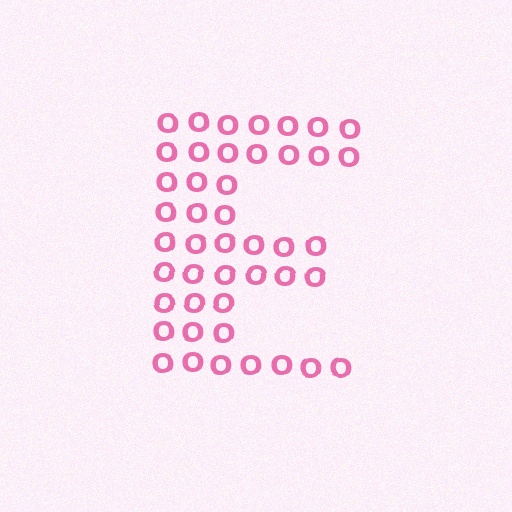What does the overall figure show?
The overall figure shows the letter E.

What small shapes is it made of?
It is made of small letter O's.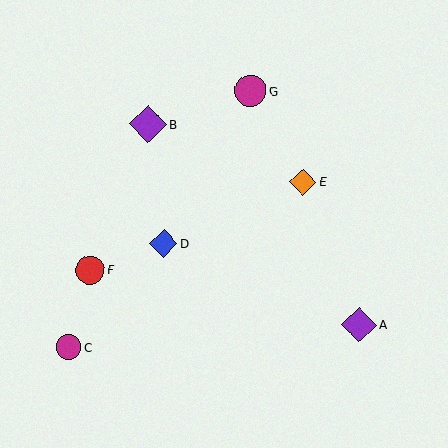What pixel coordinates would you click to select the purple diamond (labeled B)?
Click at (148, 124) to select the purple diamond B.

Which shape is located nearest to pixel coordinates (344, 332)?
The purple diamond (labeled A) at (359, 325) is nearest to that location.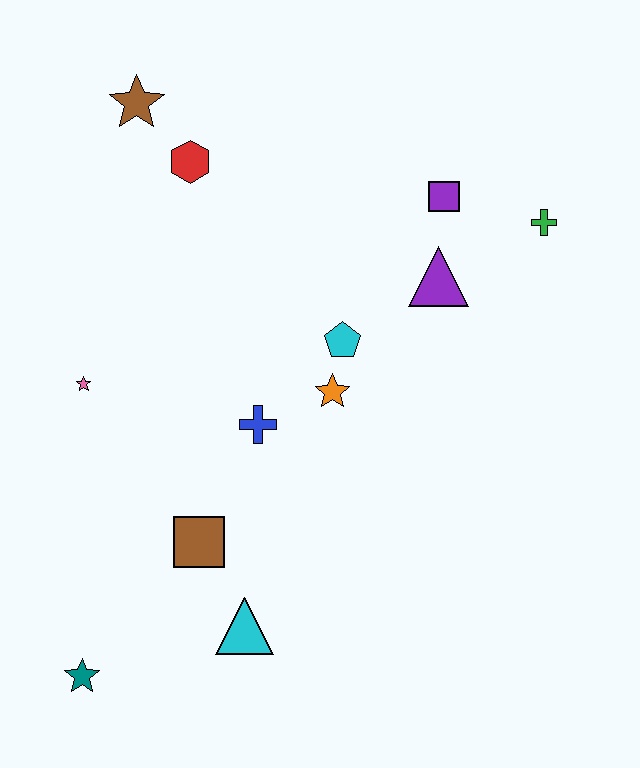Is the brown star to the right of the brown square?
No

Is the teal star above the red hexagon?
No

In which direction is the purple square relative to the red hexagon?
The purple square is to the right of the red hexagon.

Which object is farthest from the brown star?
The teal star is farthest from the brown star.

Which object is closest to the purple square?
The purple triangle is closest to the purple square.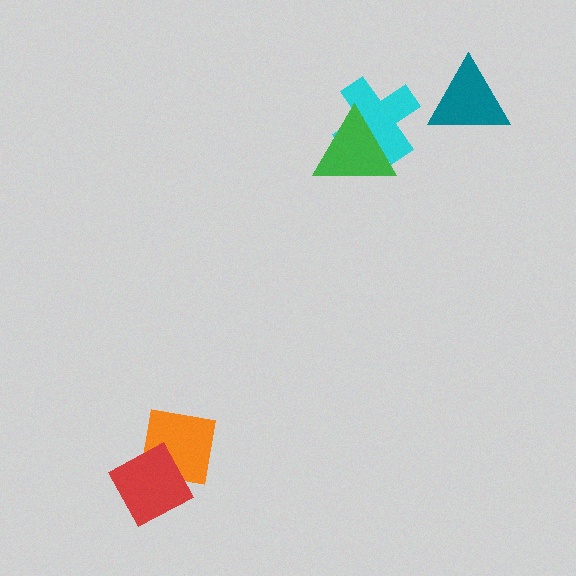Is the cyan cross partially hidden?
Yes, it is partially covered by another shape.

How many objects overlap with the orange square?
1 object overlaps with the orange square.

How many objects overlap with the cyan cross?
1 object overlaps with the cyan cross.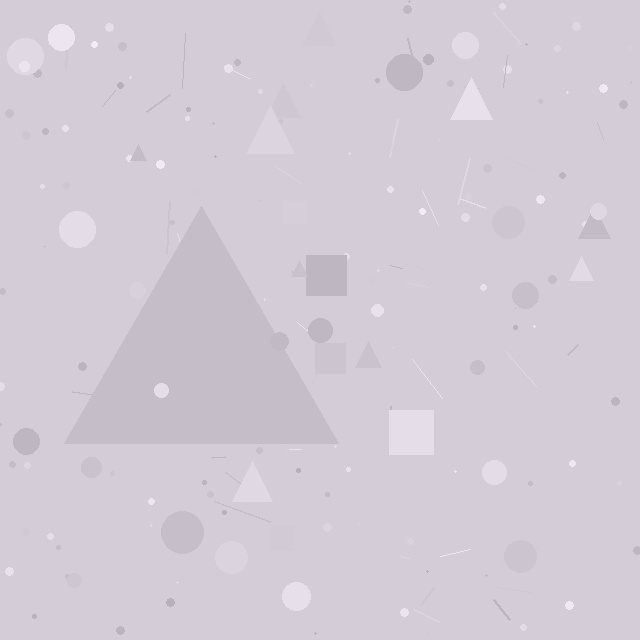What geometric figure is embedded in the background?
A triangle is embedded in the background.